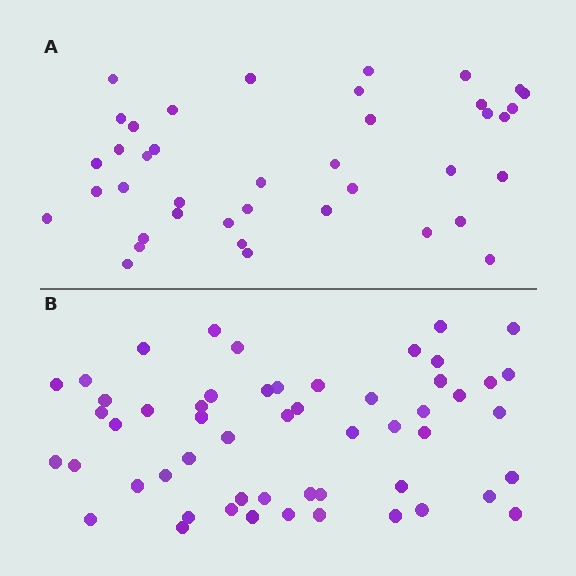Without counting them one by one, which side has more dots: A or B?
Region B (the bottom region) has more dots.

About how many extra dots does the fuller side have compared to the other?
Region B has approximately 15 more dots than region A.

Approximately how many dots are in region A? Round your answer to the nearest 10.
About 40 dots.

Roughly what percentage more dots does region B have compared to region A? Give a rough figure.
About 35% more.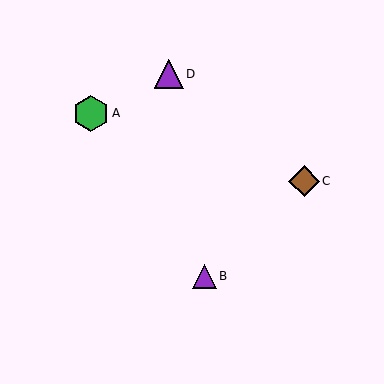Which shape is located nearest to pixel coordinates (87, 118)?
The green hexagon (labeled A) at (91, 113) is nearest to that location.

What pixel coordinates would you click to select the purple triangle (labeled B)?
Click at (204, 276) to select the purple triangle B.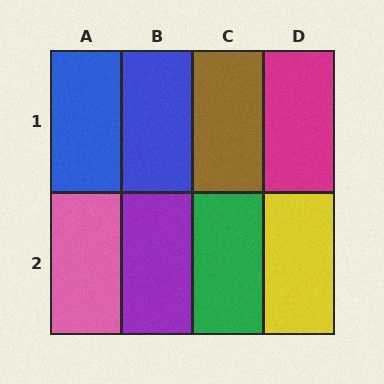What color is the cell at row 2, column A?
Pink.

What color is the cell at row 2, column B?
Purple.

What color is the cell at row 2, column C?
Green.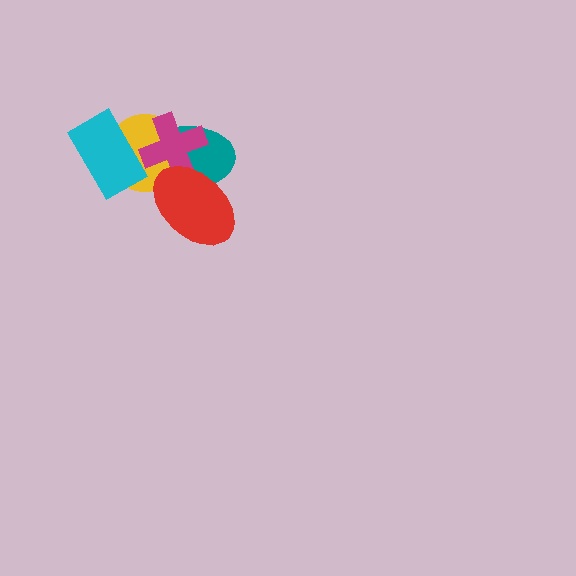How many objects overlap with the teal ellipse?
3 objects overlap with the teal ellipse.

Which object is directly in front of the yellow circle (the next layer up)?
The cyan rectangle is directly in front of the yellow circle.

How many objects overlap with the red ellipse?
3 objects overlap with the red ellipse.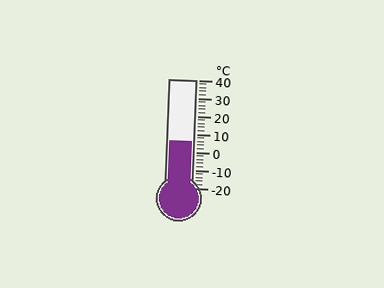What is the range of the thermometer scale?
The thermometer scale ranges from -20°C to 40°C.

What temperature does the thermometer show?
The thermometer shows approximately 6°C.